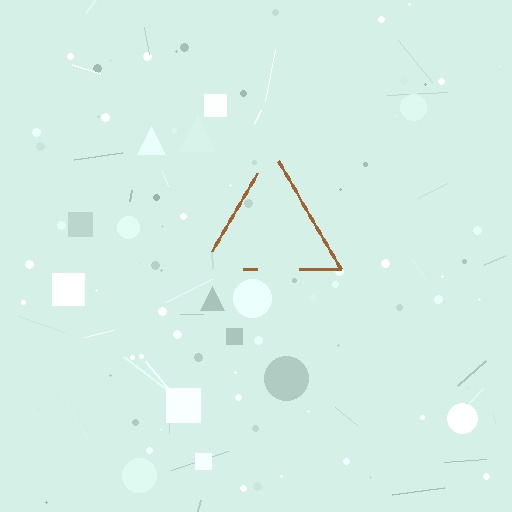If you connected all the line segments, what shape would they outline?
They would outline a triangle.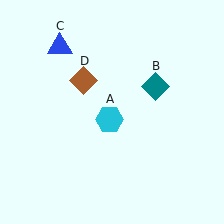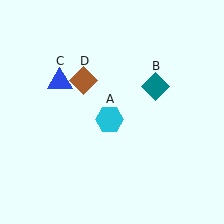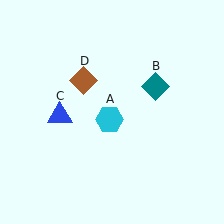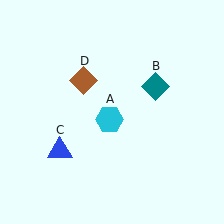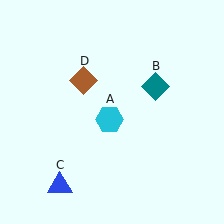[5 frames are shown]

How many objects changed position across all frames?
1 object changed position: blue triangle (object C).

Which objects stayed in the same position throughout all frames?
Cyan hexagon (object A) and teal diamond (object B) and brown diamond (object D) remained stationary.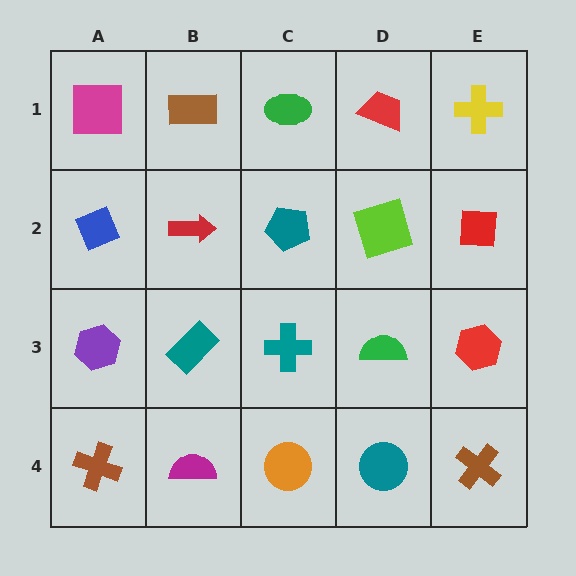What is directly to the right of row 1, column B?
A green ellipse.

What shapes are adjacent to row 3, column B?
A red arrow (row 2, column B), a magenta semicircle (row 4, column B), a purple hexagon (row 3, column A), a teal cross (row 3, column C).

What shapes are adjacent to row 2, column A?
A magenta square (row 1, column A), a purple hexagon (row 3, column A), a red arrow (row 2, column B).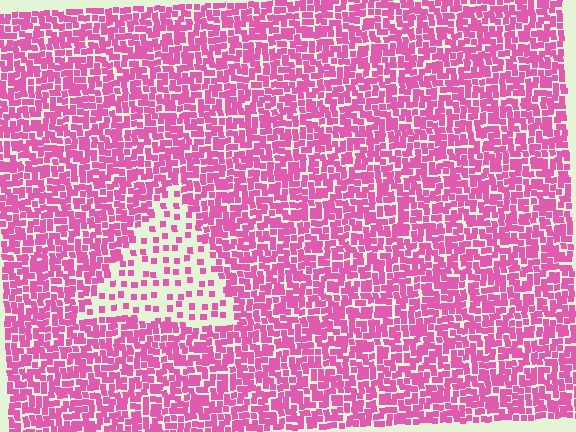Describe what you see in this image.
The image contains small pink elements arranged at two different densities. A triangle-shaped region is visible where the elements are less densely packed than the surrounding area.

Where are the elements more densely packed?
The elements are more densely packed outside the triangle boundary.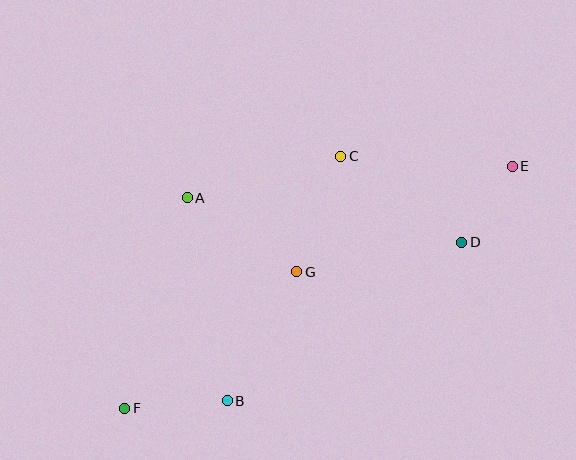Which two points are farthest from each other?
Points E and F are farthest from each other.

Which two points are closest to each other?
Points D and E are closest to each other.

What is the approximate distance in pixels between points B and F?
The distance between B and F is approximately 103 pixels.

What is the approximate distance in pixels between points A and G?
The distance between A and G is approximately 133 pixels.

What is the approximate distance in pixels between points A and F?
The distance between A and F is approximately 220 pixels.